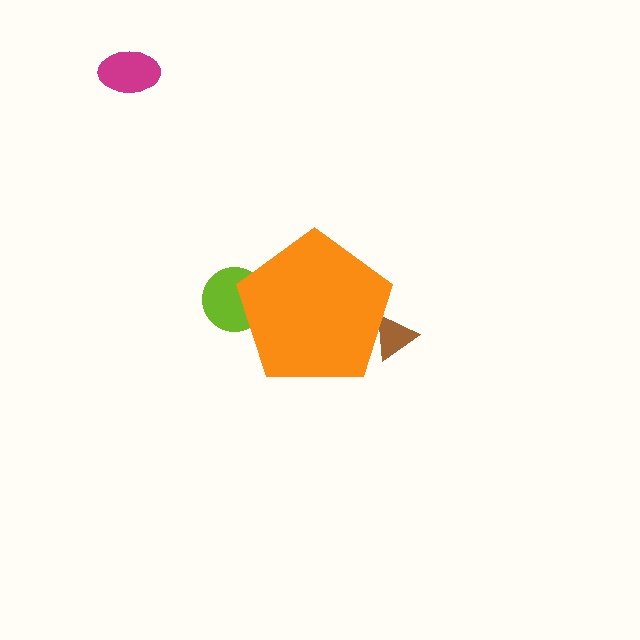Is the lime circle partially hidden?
Yes, the lime circle is partially hidden behind the orange pentagon.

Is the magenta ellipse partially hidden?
No, the magenta ellipse is fully visible.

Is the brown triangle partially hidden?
Yes, the brown triangle is partially hidden behind the orange pentagon.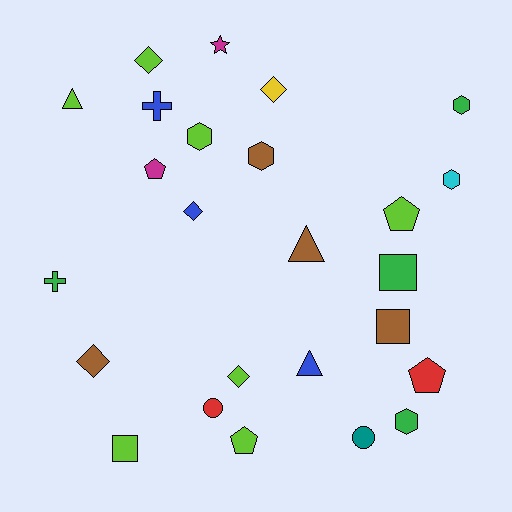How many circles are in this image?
There are 2 circles.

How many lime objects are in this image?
There are 7 lime objects.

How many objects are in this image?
There are 25 objects.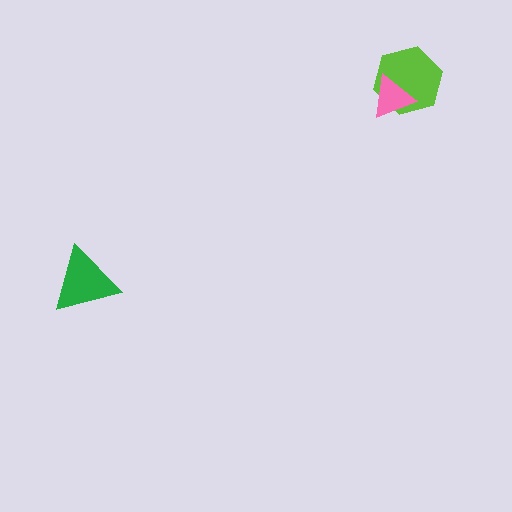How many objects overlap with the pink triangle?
1 object overlaps with the pink triangle.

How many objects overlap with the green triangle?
0 objects overlap with the green triangle.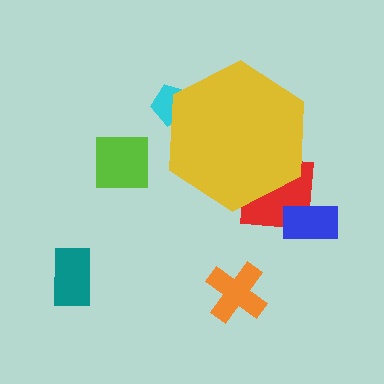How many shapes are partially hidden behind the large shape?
2 shapes are partially hidden.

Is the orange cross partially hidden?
No, the orange cross is fully visible.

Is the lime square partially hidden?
No, the lime square is fully visible.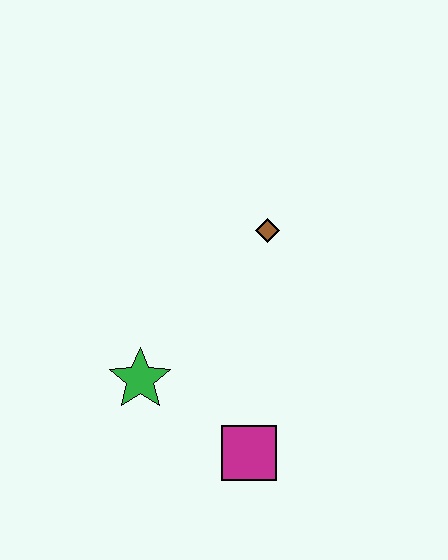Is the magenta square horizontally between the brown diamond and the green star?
Yes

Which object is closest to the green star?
The magenta square is closest to the green star.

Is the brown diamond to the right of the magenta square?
Yes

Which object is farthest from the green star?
The brown diamond is farthest from the green star.